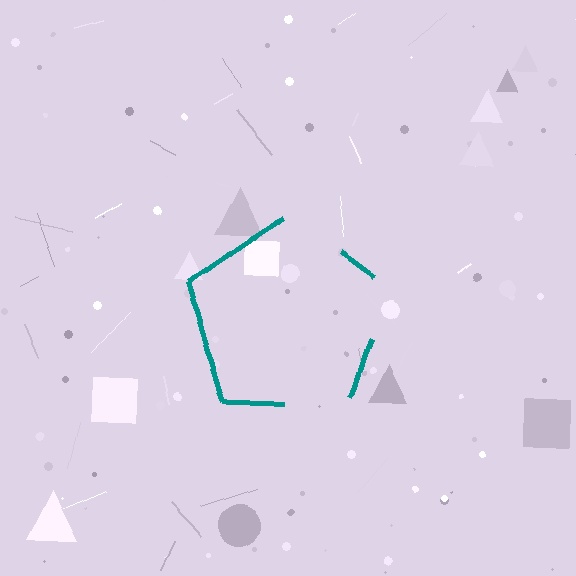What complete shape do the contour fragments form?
The contour fragments form a pentagon.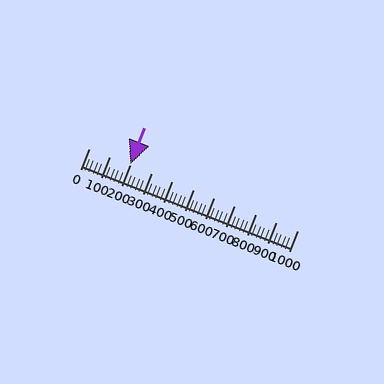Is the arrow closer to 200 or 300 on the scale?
The arrow is closer to 200.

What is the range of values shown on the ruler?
The ruler shows values from 0 to 1000.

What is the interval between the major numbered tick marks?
The major tick marks are spaced 100 units apart.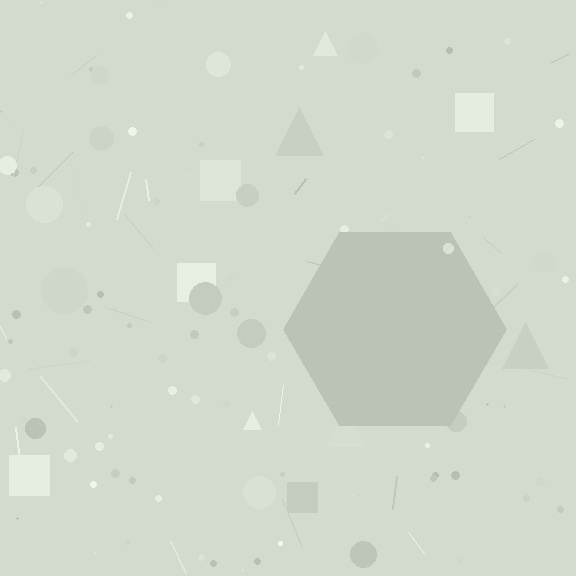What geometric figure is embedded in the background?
A hexagon is embedded in the background.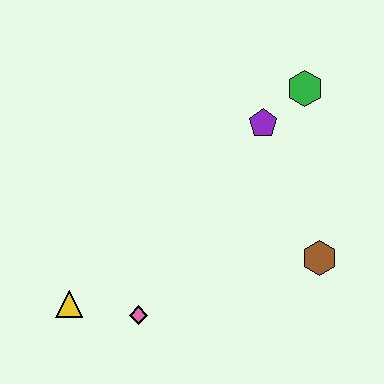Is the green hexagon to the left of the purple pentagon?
No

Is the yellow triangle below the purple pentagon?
Yes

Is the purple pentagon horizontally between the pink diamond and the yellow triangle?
No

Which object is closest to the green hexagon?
The purple pentagon is closest to the green hexagon.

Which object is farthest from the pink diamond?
The green hexagon is farthest from the pink diamond.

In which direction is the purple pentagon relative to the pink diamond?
The purple pentagon is above the pink diamond.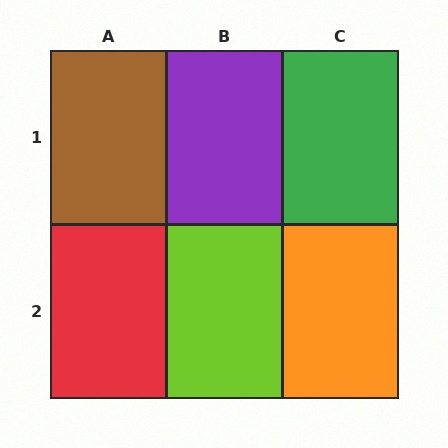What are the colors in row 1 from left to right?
Brown, purple, green.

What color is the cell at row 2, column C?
Orange.